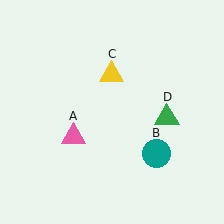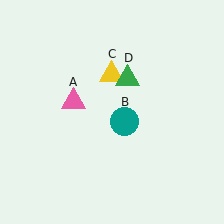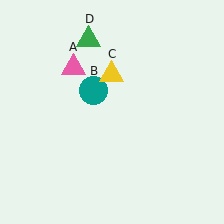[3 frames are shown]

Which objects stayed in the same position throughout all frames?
Yellow triangle (object C) remained stationary.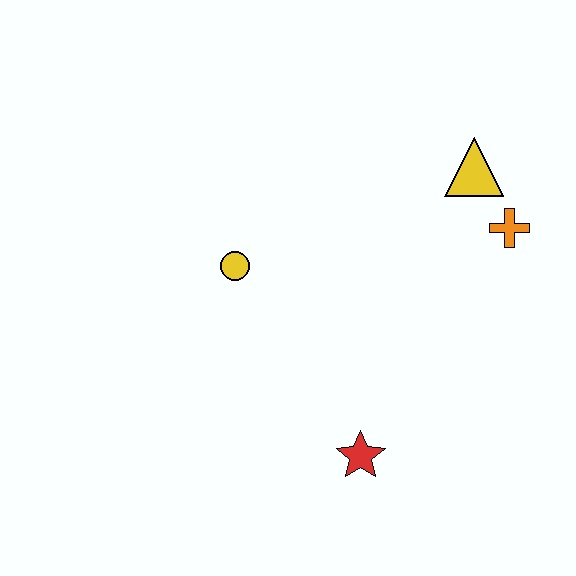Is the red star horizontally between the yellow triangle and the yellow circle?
Yes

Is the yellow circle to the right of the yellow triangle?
No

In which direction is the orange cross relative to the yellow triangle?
The orange cross is below the yellow triangle.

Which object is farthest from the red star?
The yellow triangle is farthest from the red star.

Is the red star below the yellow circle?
Yes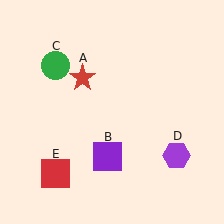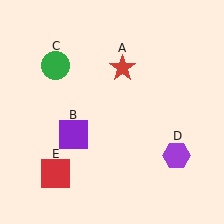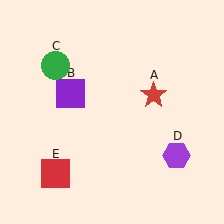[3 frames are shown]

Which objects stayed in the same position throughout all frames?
Green circle (object C) and purple hexagon (object D) and red square (object E) remained stationary.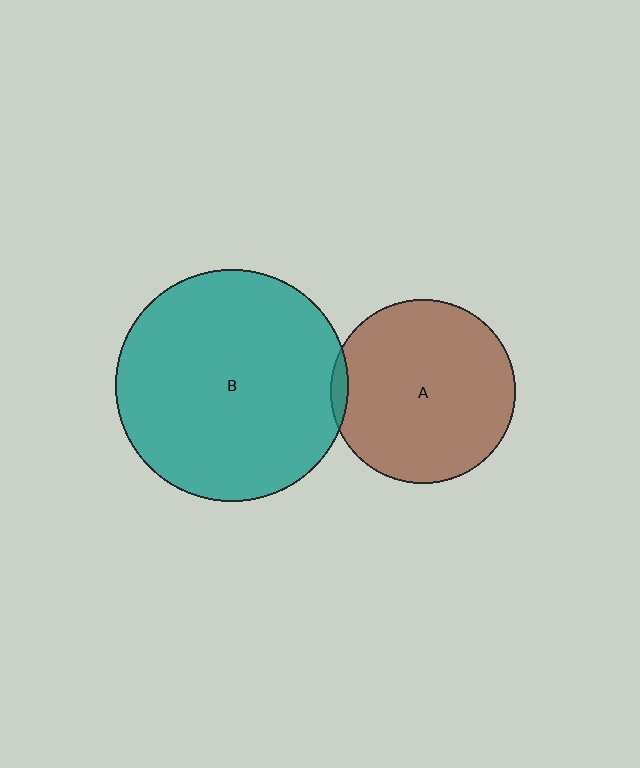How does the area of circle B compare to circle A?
Approximately 1.6 times.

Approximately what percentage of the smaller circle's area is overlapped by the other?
Approximately 5%.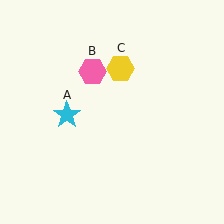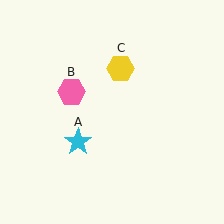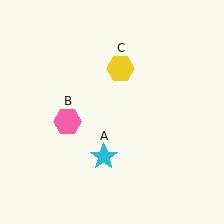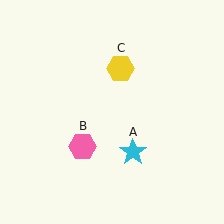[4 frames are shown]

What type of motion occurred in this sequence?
The cyan star (object A), pink hexagon (object B) rotated counterclockwise around the center of the scene.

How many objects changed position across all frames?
2 objects changed position: cyan star (object A), pink hexagon (object B).